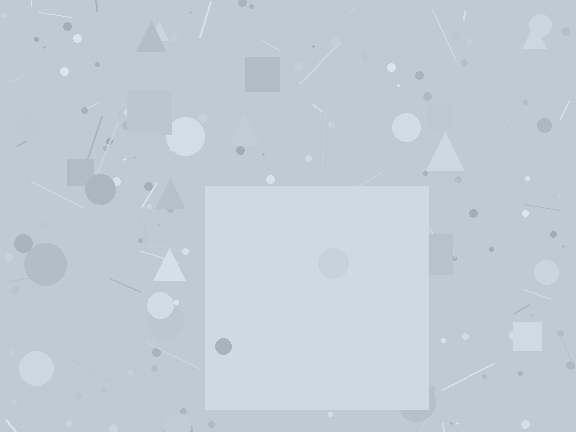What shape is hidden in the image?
A square is hidden in the image.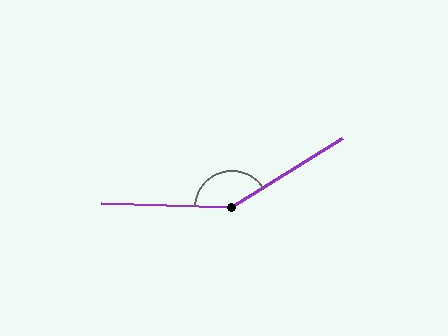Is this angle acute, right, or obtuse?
It is obtuse.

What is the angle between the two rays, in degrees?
Approximately 146 degrees.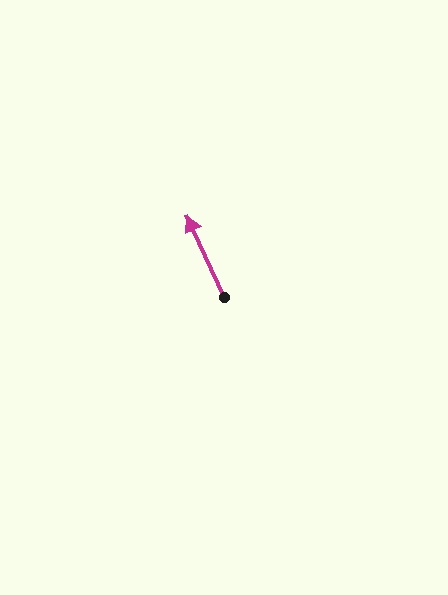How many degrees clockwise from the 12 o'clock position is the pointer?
Approximately 336 degrees.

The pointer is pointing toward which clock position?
Roughly 11 o'clock.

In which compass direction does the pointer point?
Northwest.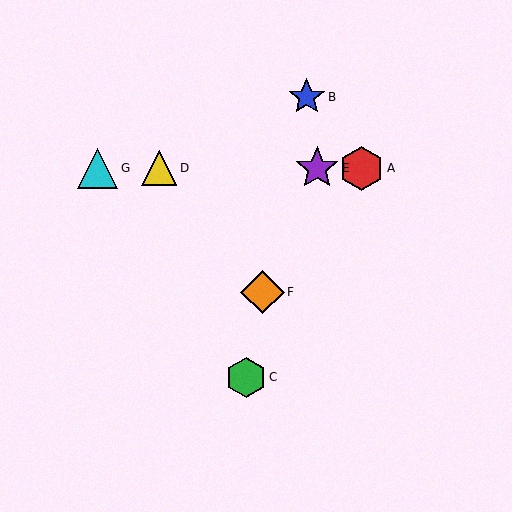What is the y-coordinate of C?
Object C is at y≈377.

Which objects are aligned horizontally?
Objects A, D, E, G are aligned horizontally.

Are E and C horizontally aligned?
No, E is at y≈168 and C is at y≈377.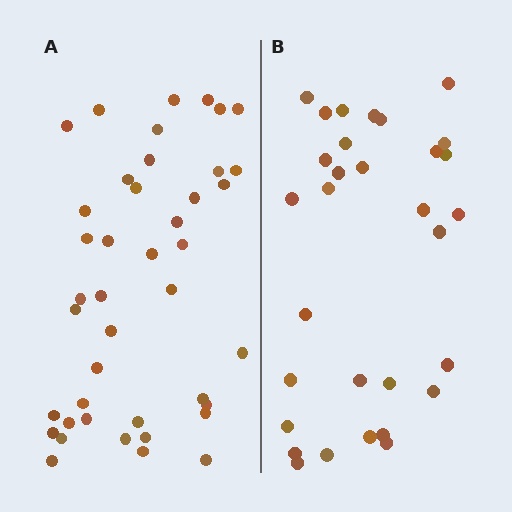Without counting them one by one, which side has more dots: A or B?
Region A (the left region) has more dots.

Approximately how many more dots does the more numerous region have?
Region A has roughly 12 or so more dots than region B.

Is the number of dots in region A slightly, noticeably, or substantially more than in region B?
Region A has noticeably more, but not dramatically so. The ratio is roughly 1.4 to 1.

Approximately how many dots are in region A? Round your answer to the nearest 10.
About 40 dots. (The exact count is 42, which rounds to 40.)